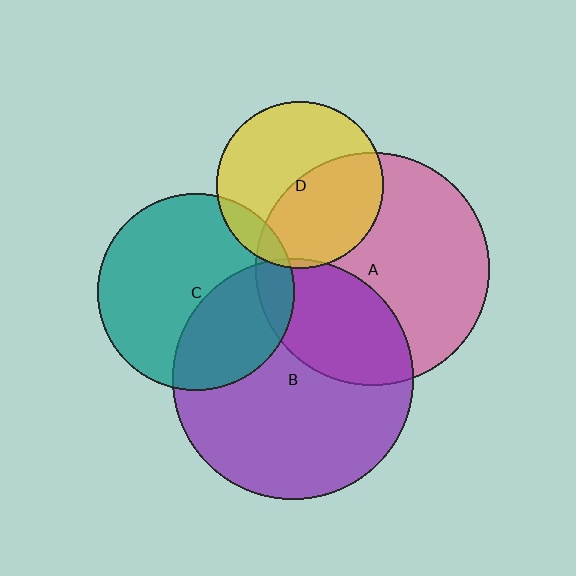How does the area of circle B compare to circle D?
Approximately 2.1 times.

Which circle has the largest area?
Circle B (purple).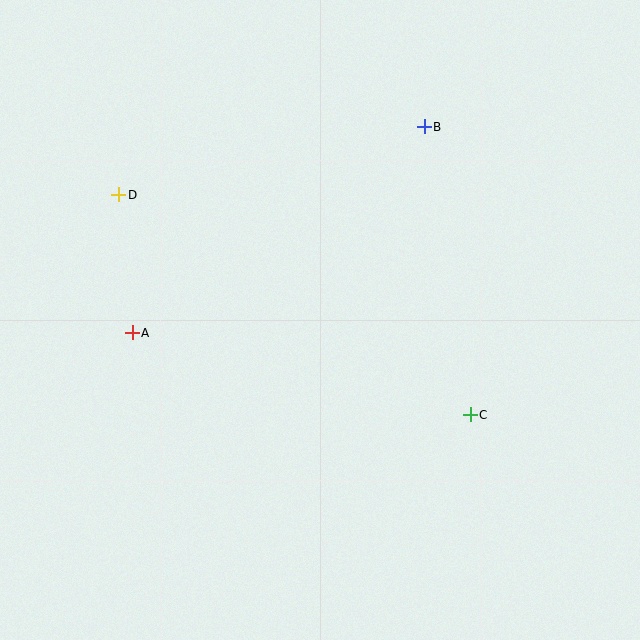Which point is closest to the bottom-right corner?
Point C is closest to the bottom-right corner.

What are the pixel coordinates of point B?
Point B is at (424, 127).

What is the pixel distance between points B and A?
The distance between B and A is 357 pixels.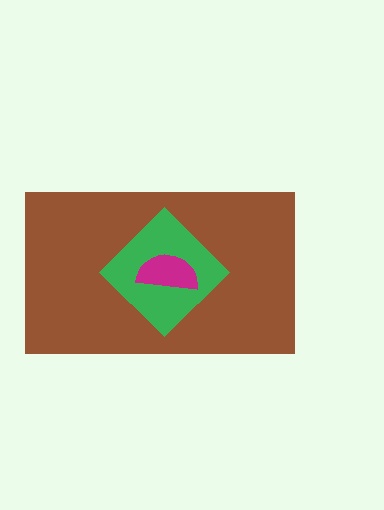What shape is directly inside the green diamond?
The magenta semicircle.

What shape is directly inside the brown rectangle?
The green diamond.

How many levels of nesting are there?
3.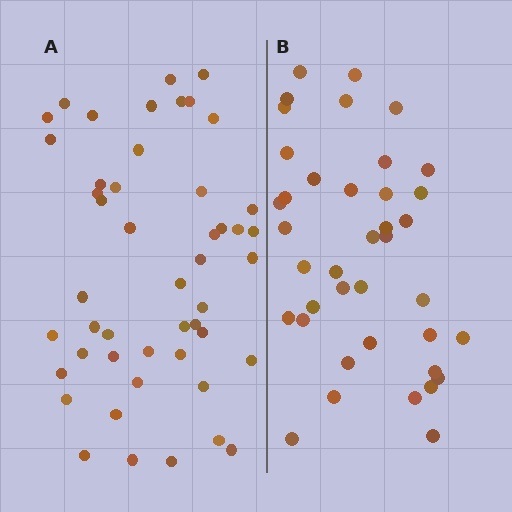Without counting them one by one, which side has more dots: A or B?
Region A (the left region) has more dots.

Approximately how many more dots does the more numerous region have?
Region A has roughly 8 or so more dots than region B.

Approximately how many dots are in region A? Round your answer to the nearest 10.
About 50 dots. (The exact count is 48, which rounds to 50.)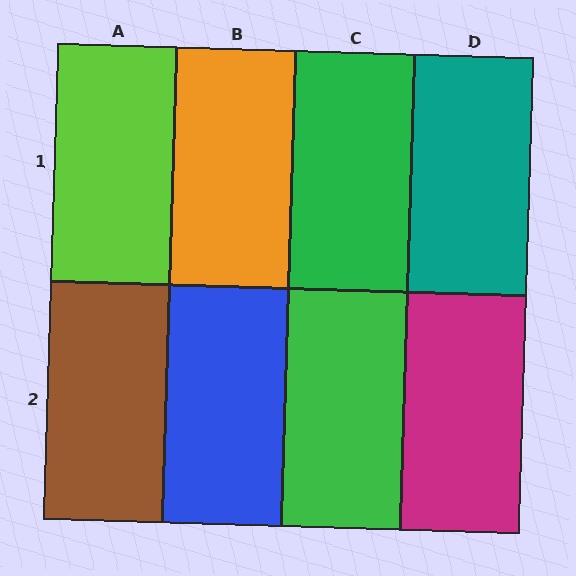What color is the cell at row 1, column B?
Orange.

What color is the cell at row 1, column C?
Green.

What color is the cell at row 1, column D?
Teal.